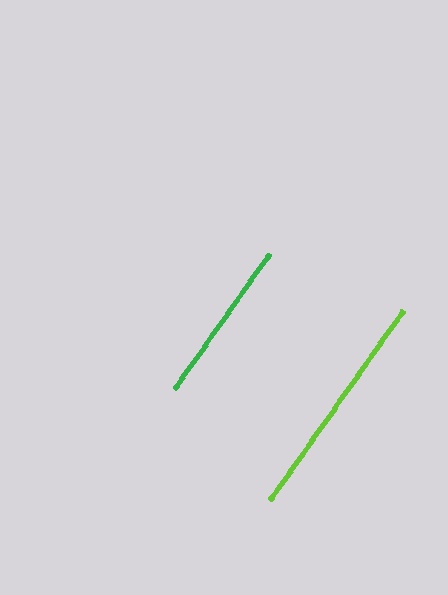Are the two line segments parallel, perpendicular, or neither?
Parallel — their directions differ by only 0.2°.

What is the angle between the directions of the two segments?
Approximately 0 degrees.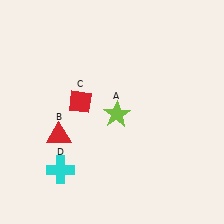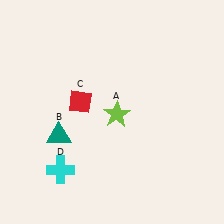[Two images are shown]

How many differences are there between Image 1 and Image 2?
There is 1 difference between the two images.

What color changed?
The triangle (B) changed from red in Image 1 to teal in Image 2.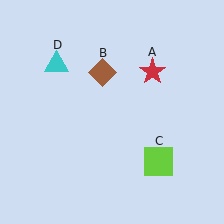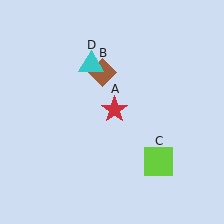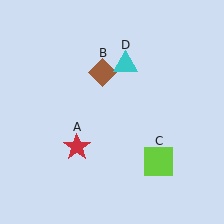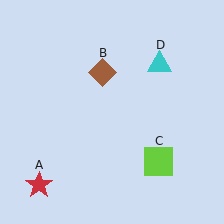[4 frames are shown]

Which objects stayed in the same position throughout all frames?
Brown diamond (object B) and lime square (object C) remained stationary.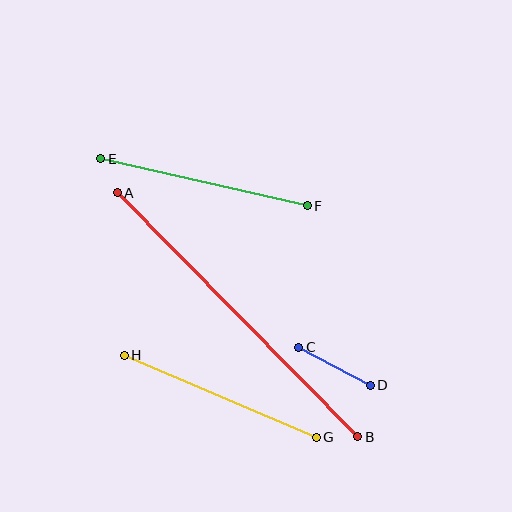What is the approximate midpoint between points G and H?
The midpoint is at approximately (220, 396) pixels.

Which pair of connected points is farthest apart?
Points A and B are farthest apart.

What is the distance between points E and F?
The distance is approximately 212 pixels.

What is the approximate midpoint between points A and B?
The midpoint is at approximately (237, 315) pixels.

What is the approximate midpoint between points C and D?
The midpoint is at approximately (334, 366) pixels.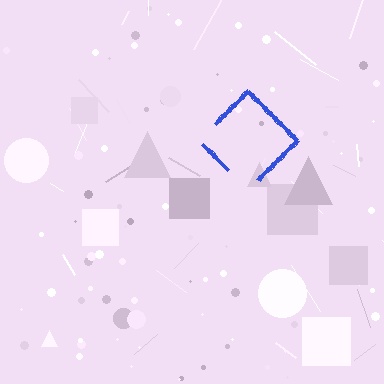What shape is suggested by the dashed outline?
The dashed outline suggests a diamond.